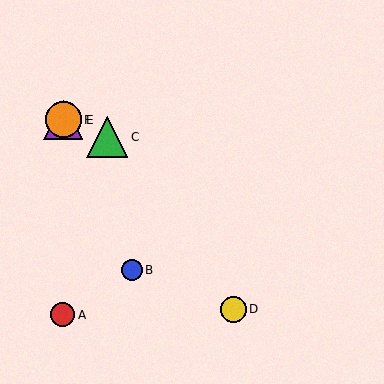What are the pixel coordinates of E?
Object E is at (63, 120).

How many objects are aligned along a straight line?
3 objects (C, E, F) are aligned along a straight line.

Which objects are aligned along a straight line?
Objects C, E, F are aligned along a straight line.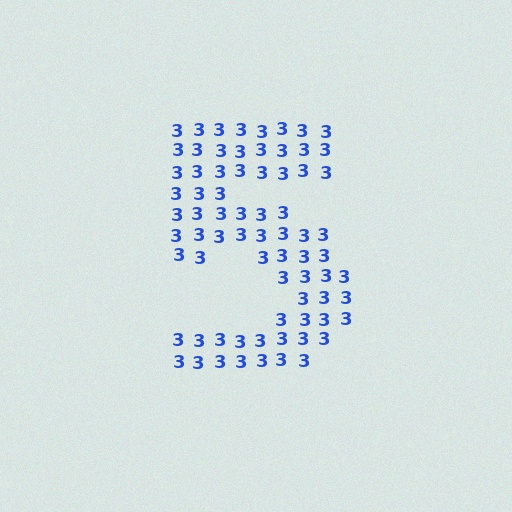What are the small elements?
The small elements are digit 3's.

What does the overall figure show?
The overall figure shows the digit 5.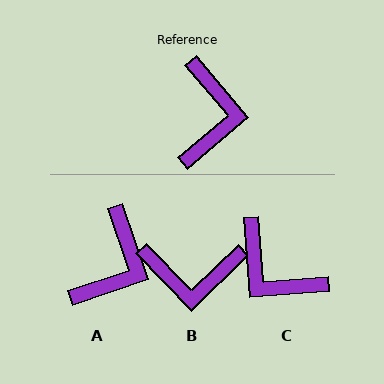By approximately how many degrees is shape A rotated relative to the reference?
Approximately 22 degrees clockwise.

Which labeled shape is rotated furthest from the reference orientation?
C, about 126 degrees away.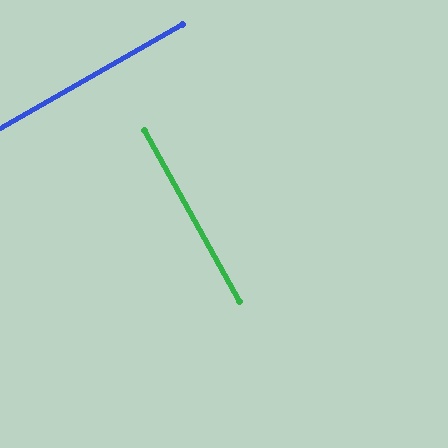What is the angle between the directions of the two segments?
Approximately 90 degrees.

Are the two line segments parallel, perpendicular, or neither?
Perpendicular — they meet at approximately 90°.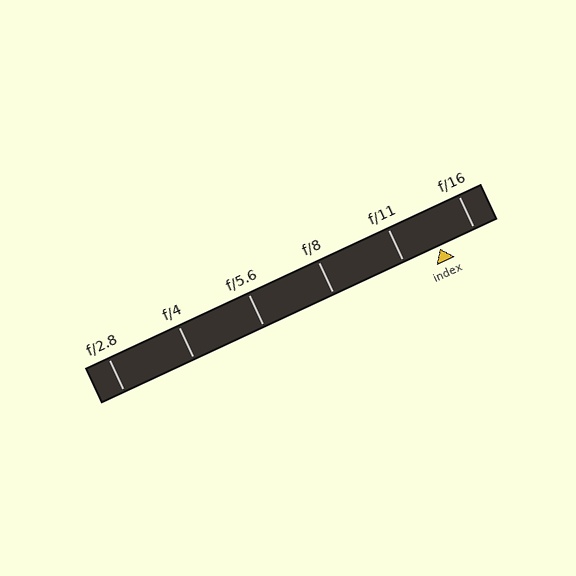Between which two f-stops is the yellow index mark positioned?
The index mark is between f/11 and f/16.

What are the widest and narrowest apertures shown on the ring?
The widest aperture shown is f/2.8 and the narrowest is f/16.